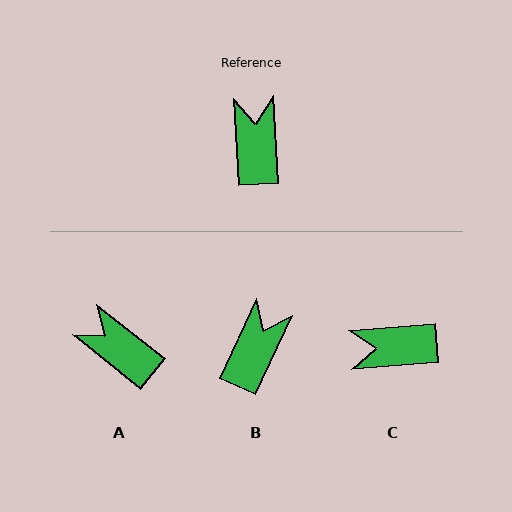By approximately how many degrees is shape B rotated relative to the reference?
Approximately 28 degrees clockwise.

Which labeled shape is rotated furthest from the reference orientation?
C, about 91 degrees away.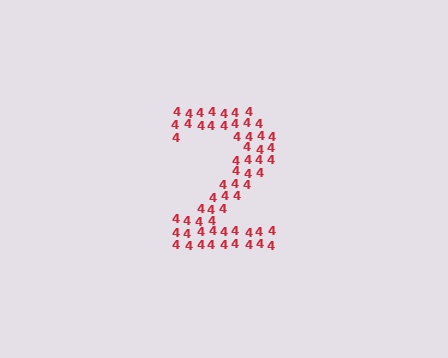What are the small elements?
The small elements are digit 4's.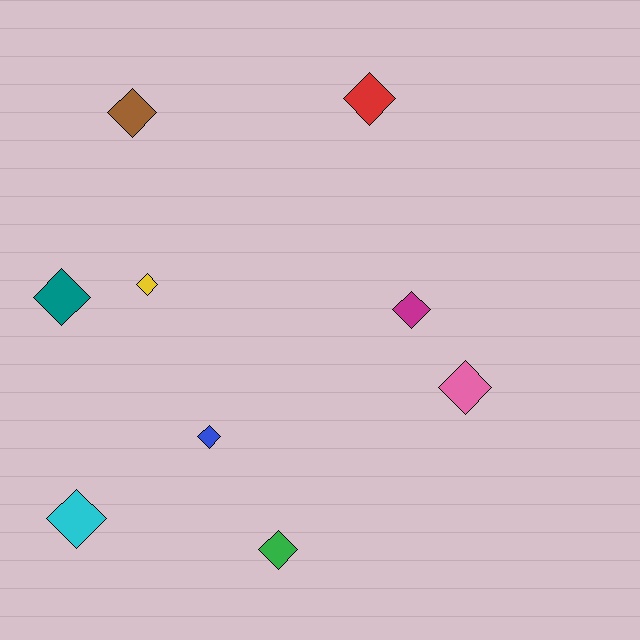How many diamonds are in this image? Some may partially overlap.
There are 9 diamonds.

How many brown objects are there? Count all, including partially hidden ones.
There is 1 brown object.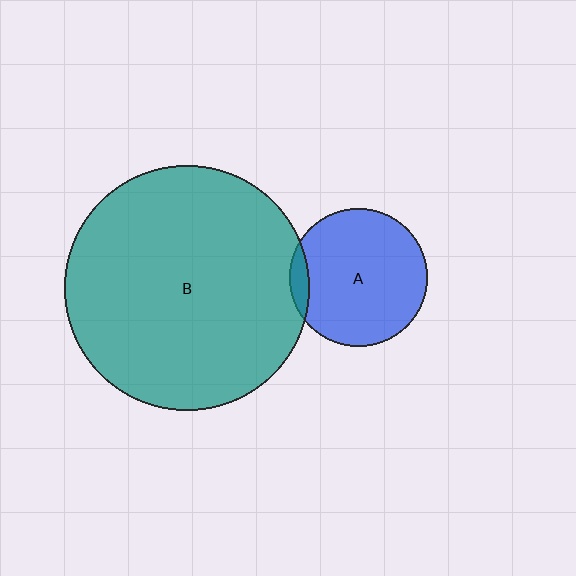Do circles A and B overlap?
Yes.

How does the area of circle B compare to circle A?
Approximately 3.2 times.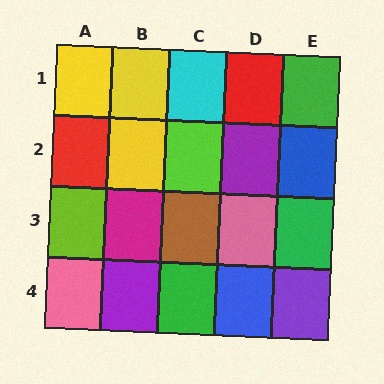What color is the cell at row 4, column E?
Purple.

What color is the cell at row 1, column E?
Green.